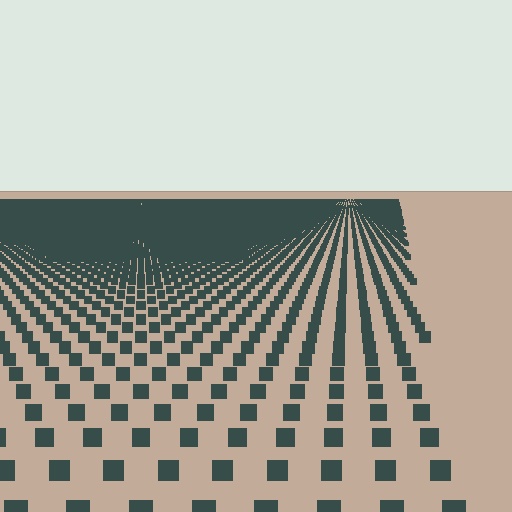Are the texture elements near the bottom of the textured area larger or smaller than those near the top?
Larger. Near the bottom, elements are closer to the viewer and appear at a bigger on-screen size.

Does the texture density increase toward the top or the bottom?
Density increases toward the top.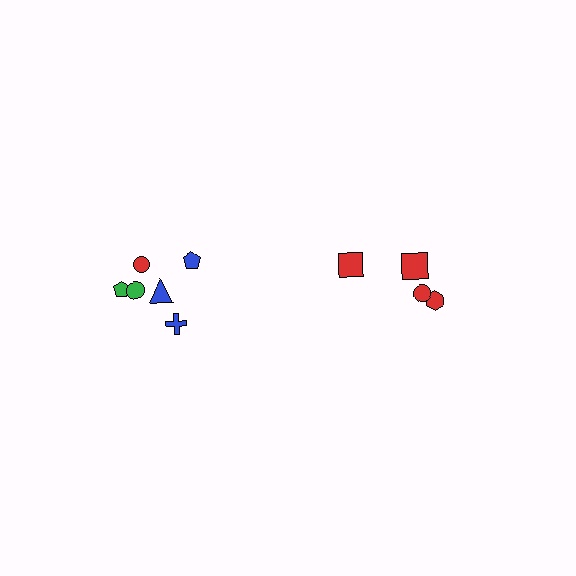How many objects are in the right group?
There are 4 objects.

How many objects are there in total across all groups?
There are 10 objects.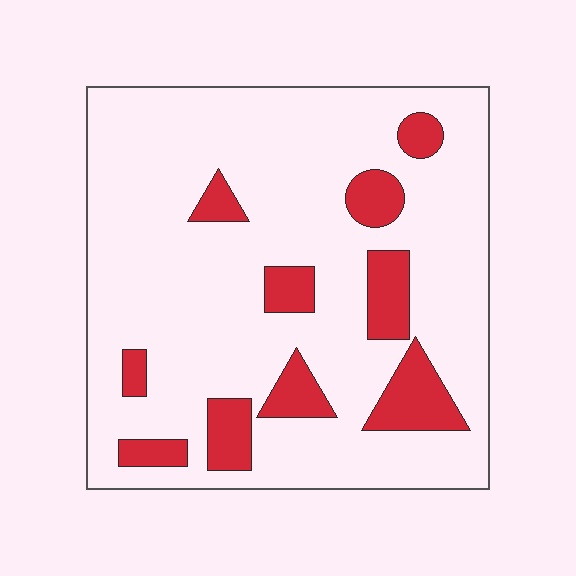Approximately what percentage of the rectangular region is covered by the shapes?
Approximately 15%.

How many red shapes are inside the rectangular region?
10.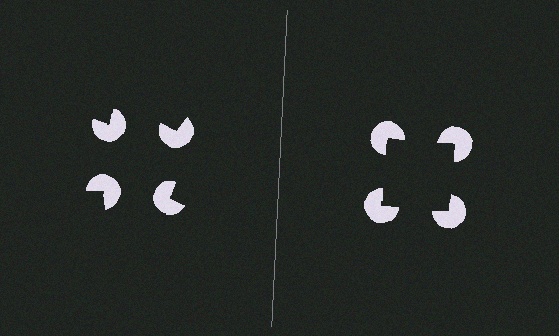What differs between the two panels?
The pac-man discs are positioned identically on both sides; only the wedge orientations differ. On the right they align to a square; on the left they are misaligned.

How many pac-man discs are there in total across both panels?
8 — 4 on each side.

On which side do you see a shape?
An illusory square appears on the right side. On the left side the wedge cuts are rotated, so no coherent shape forms.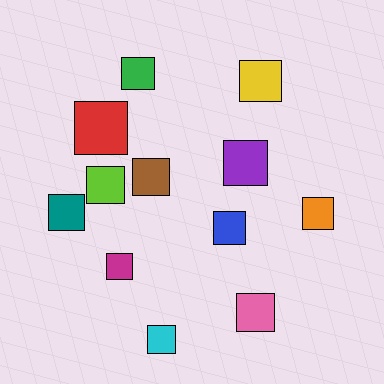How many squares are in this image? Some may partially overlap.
There are 12 squares.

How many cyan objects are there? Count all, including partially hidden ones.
There is 1 cyan object.